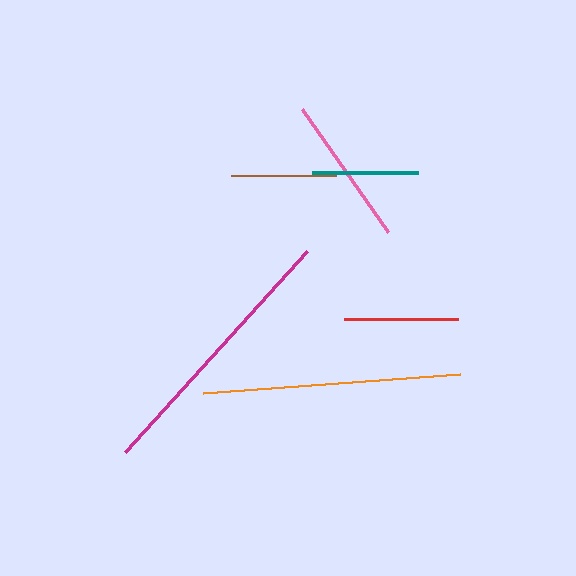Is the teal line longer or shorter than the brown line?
The teal line is longer than the brown line.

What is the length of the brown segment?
The brown segment is approximately 105 pixels long.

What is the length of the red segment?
The red segment is approximately 114 pixels long.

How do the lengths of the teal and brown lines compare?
The teal and brown lines are approximately the same length.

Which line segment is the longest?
The magenta line is the longest at approximately 272 pixels.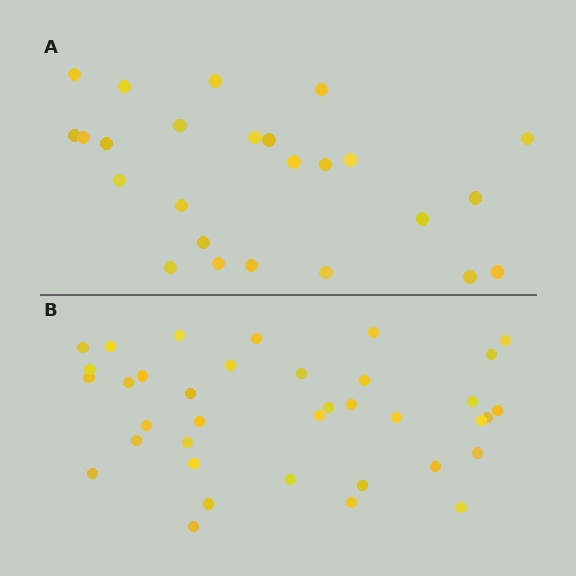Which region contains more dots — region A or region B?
Region B (the bottom region) has more dots.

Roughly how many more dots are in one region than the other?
Region B has roughly 12 or so more dots than region A.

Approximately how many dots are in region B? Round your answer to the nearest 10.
About 40 dots. (The exact count is 37, which rounds to 40.)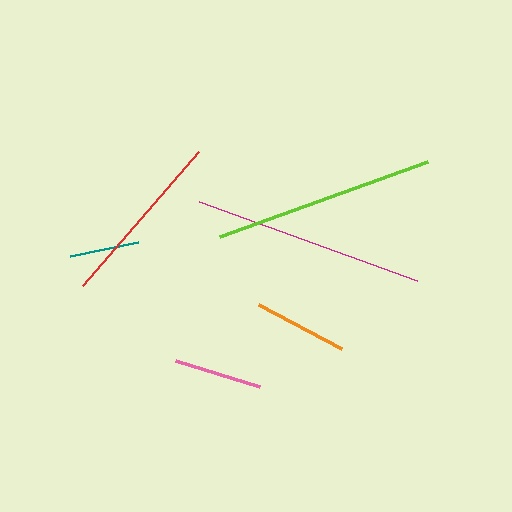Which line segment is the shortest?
The teal line is the shortest at approximately 69 pixels.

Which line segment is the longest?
The magenta line is the longest at approximately 232 pixels.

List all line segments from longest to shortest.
From longest to shortest: magenta, lime, red, orange, pink, teal.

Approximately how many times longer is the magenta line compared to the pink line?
The magenta line is approximately 2.6 times the length of the pink line.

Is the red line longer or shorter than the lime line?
The lime line is longer than the red line.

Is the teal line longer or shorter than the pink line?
The pink line is longer than the teal line.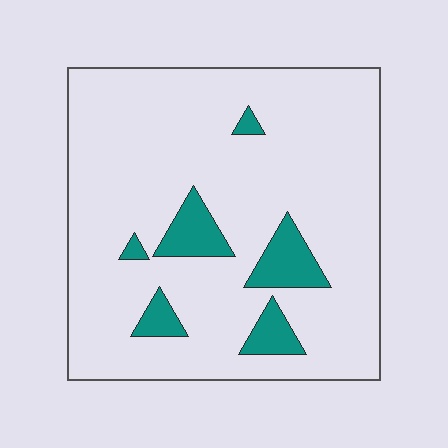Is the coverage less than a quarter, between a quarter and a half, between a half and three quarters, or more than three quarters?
Less than a quarter.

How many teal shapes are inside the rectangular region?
6.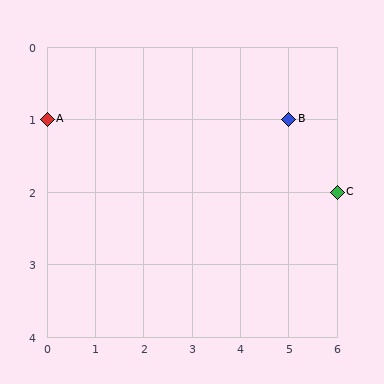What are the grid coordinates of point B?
Point B is at grid coordinates (5, 1).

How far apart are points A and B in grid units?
Points A and B are 5 columns apart.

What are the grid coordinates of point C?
Point C is at grid coordinates (6, 2).